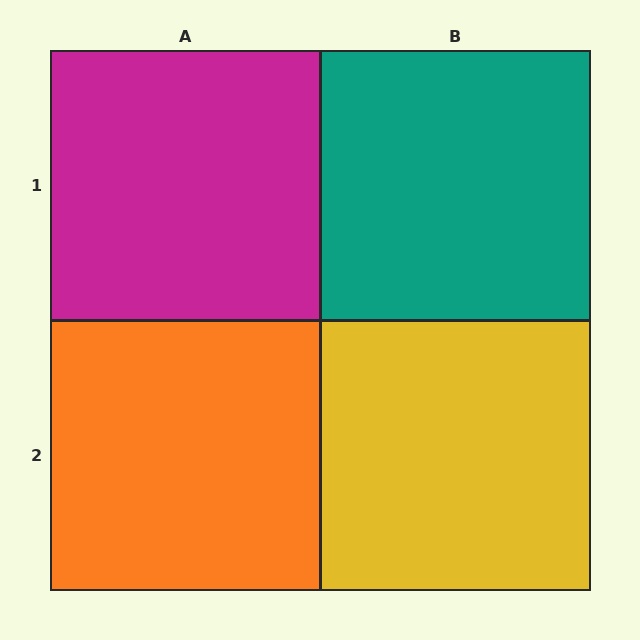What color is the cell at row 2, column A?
Orange.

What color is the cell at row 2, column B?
Yellow.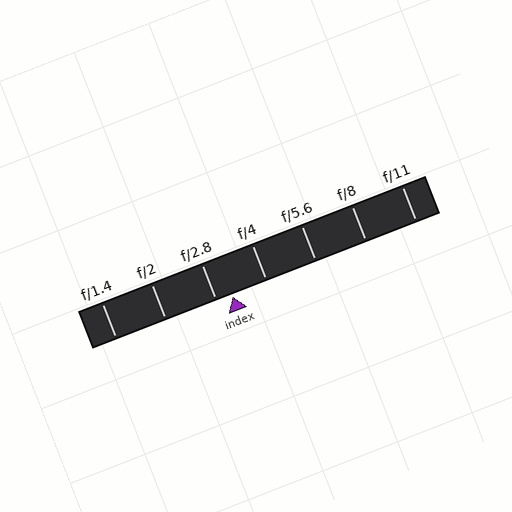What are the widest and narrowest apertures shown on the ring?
The widest aperture shown is f/1.4 and the narrowest is f/11.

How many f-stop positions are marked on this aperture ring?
There are 7 f-stop positions marked.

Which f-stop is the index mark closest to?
The index mark is closest to f/2.8.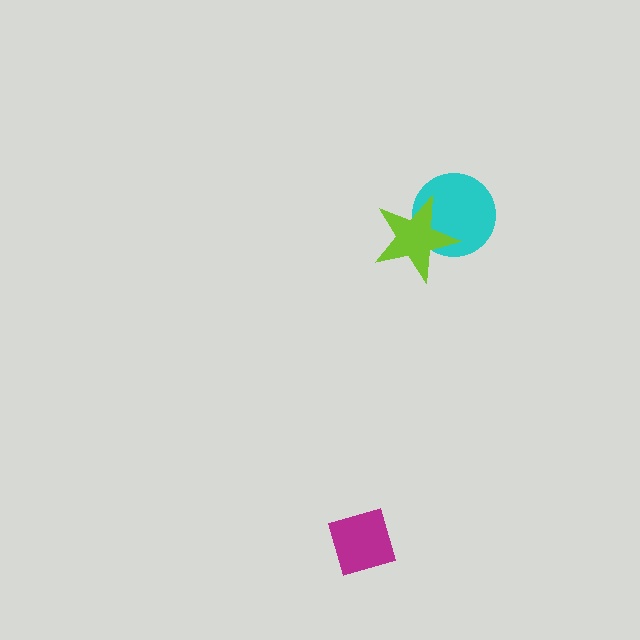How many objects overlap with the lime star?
1 object overlaps with the lime star.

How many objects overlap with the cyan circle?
1 object overlaps with the cyan circle.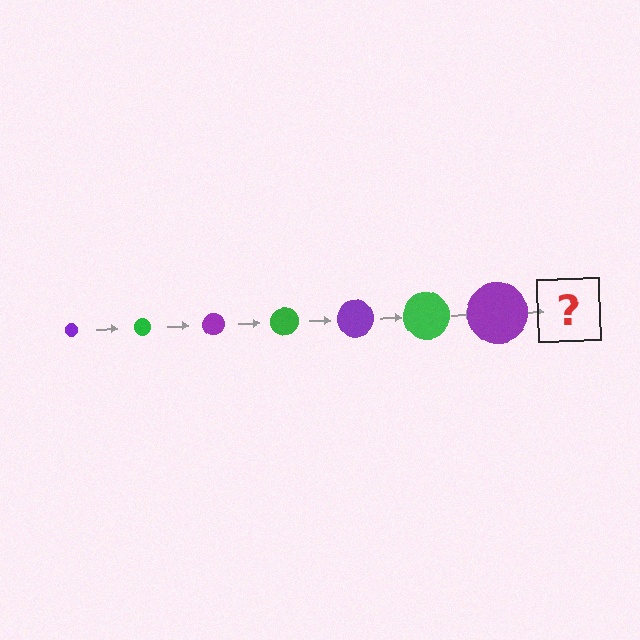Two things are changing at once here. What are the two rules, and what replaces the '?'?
The two rules are that the circle grows larger each step and the color cycles through purple and green. The '?' should be a green circle, larger than the previous one.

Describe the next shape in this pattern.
It should be a green circle, larger than the previous one.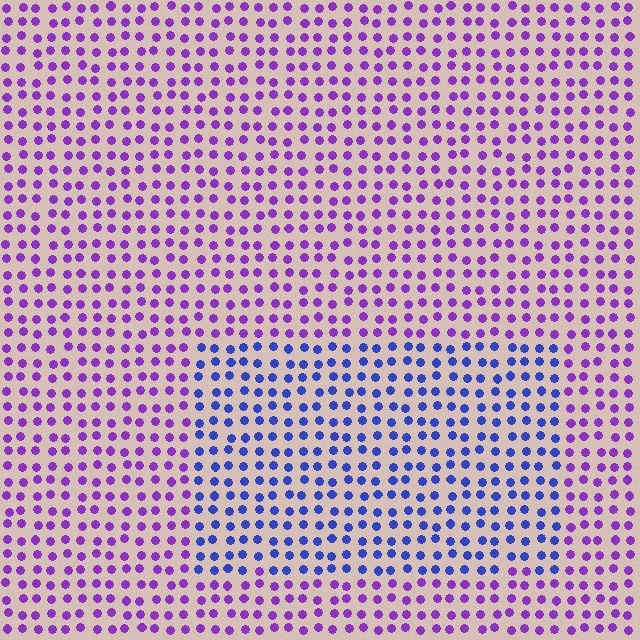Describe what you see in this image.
The image is filled with small purple elements in a uniform arrangement. A rectangle-shaped region is visible where the elements are tinted to a slightly different hue, forming a subtle color boundary.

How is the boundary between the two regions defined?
The boundary is defined purely by a slight shift in hue (about 45 degrees). Spacing, size, and orientation are identical on both sides.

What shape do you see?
I see a rectangle.